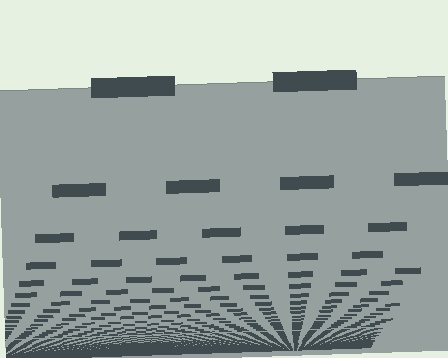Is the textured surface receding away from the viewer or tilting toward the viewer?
The surface appears to tilt toward the viewer. Texture elements get larger and sparser toward the top.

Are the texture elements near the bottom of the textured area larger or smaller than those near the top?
Smaller. The gradient is inverted — elements near the bottom are smaller and denser.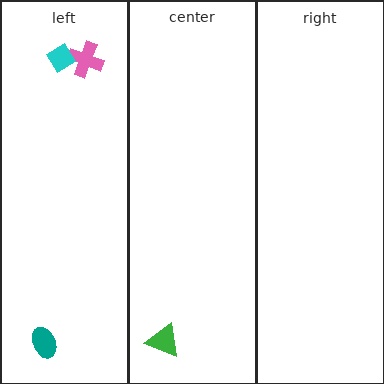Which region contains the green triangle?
The center region.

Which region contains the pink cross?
The left region.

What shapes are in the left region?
The pink cross, the cyan diamond, the teal ellipse.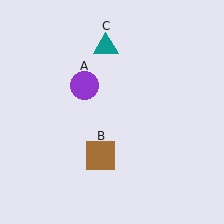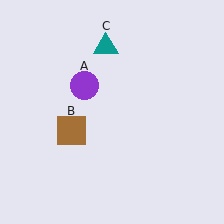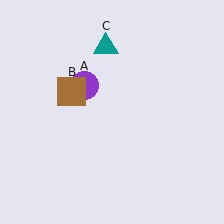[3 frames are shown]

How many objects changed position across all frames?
1 object changed position: brown square (object B).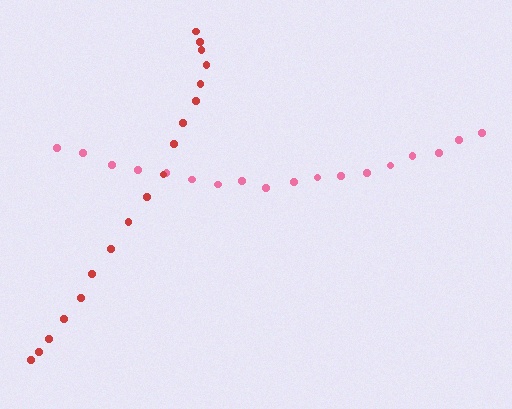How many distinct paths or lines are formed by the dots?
There are 2 distinct paths.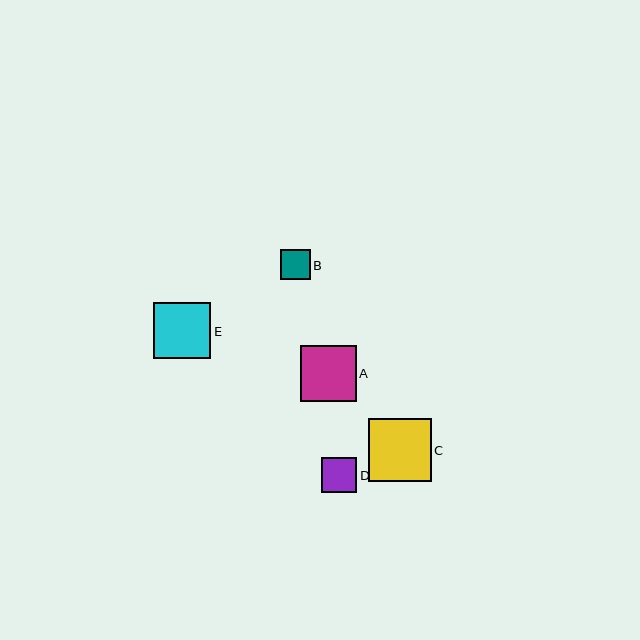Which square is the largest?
Square C is the largest with a size of approximately 63 pixels.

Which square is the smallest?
Square B is the smallest with a size of approximately 30 pixels.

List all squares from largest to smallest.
From largest to smallest: C, E, A, D, B.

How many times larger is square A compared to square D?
Square A is approximately 1.6 times the size of square D.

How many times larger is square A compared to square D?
Square A is approximately 1.6 times the size of square D.